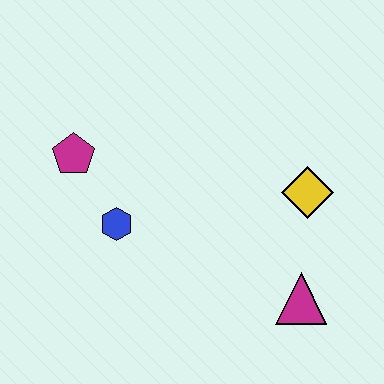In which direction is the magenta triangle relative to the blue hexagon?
The magenta triangle is to the right of the blue hexagon.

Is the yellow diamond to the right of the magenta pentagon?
Yes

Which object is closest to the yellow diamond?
The magenta triangle is closest to the yellow diamond.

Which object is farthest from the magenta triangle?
The magenta pentagon is farthest from the magenta triangle.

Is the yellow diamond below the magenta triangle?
No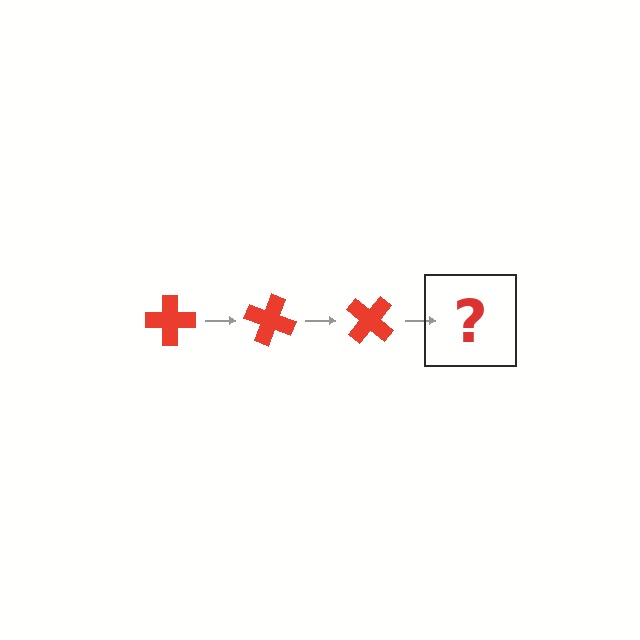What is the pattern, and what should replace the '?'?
The pattern is that the cross rotates 20 degrees each step. The '?' should be a red cross rotated 60 degrees.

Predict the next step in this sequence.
The next step is a red cross rotated 60 degrees.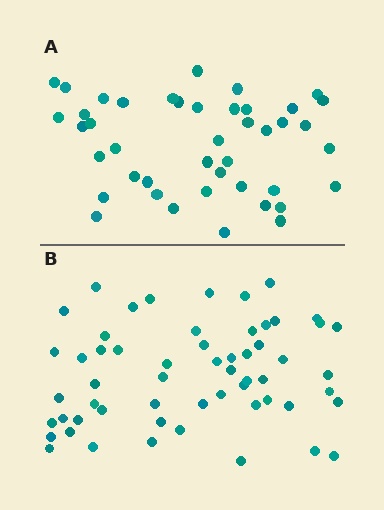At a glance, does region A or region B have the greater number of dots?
Region B (the bottom region) has more dots.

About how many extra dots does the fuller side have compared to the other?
Region B has approximately 15 more dots than region A.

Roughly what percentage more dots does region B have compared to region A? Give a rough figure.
About 35% more.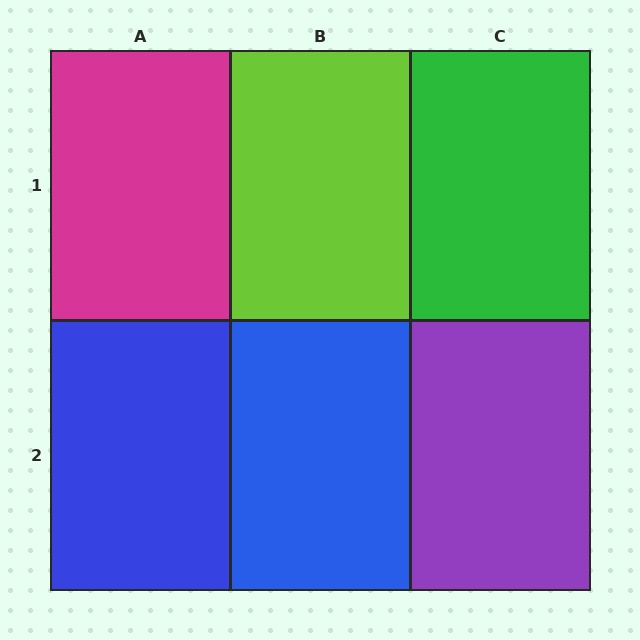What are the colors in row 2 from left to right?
Blue, blue, purple.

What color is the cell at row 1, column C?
Green.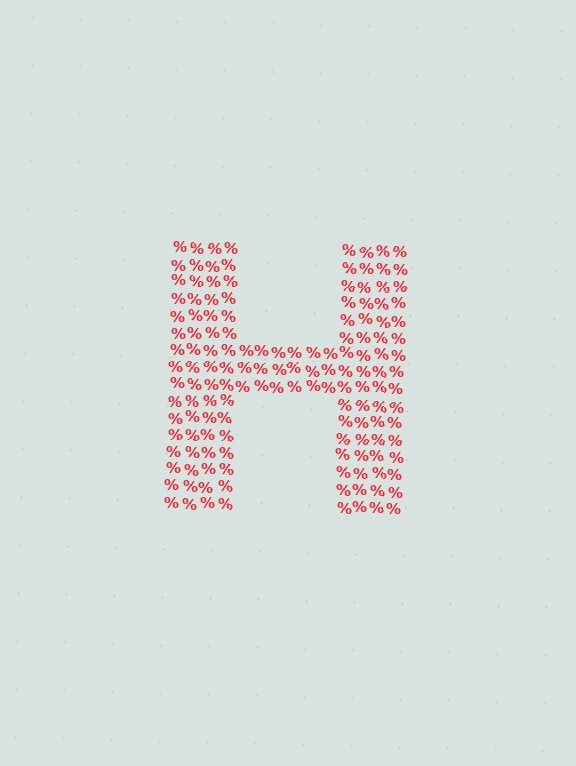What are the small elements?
The small elements are percent signs.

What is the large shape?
The large shape is the letter H.